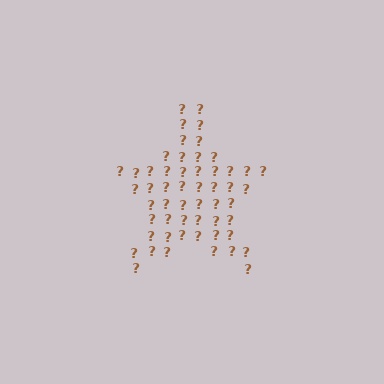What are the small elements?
The small elements are question marks.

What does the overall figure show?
The overall figure shows a star.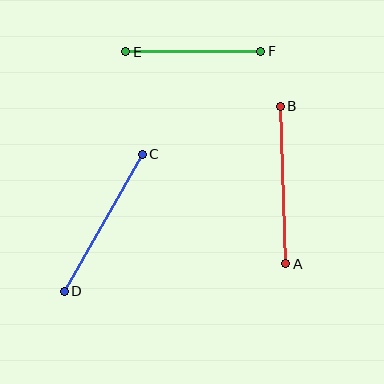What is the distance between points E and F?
The distance is approximately 135 pixels.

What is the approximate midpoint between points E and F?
The midpoint is at approximately (193, 52) pixels.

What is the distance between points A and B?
The distance is approximately 158 pixels.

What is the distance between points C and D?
The distance is approximately 157 pixels.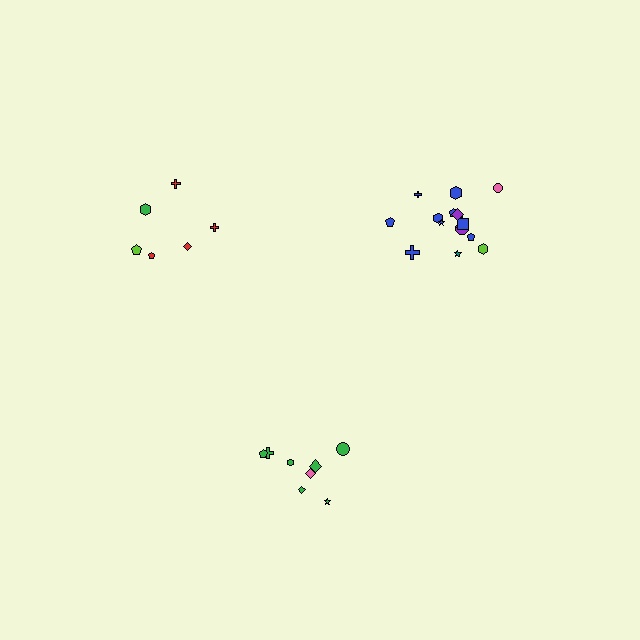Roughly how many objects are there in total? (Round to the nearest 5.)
Roughly 30 objects in total.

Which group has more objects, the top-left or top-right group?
The top-right group.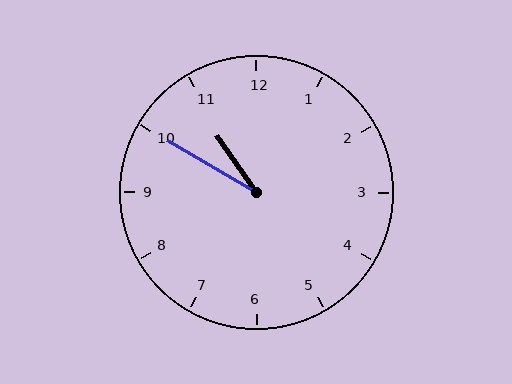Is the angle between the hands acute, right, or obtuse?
It is acute.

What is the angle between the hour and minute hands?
Approximately 25 degrees.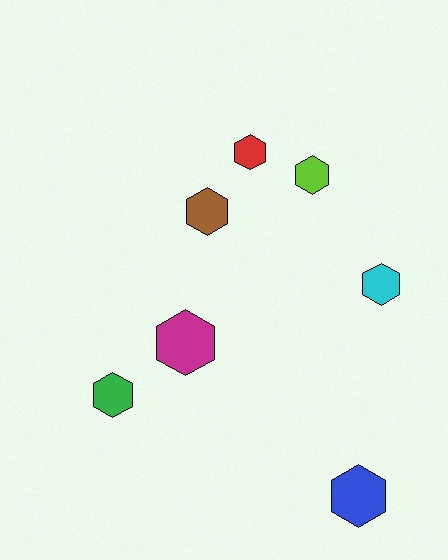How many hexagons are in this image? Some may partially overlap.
There are 7 hexagons.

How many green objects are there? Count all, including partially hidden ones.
There is 1 green object.